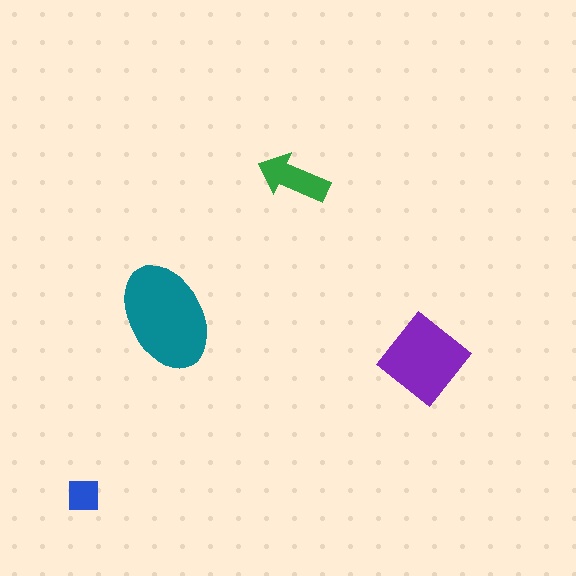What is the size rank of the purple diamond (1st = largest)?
2nd.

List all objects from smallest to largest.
The blue square, the green arrow, the purple diamond, the teal ellipse.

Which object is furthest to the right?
The purple diamond is rightmost.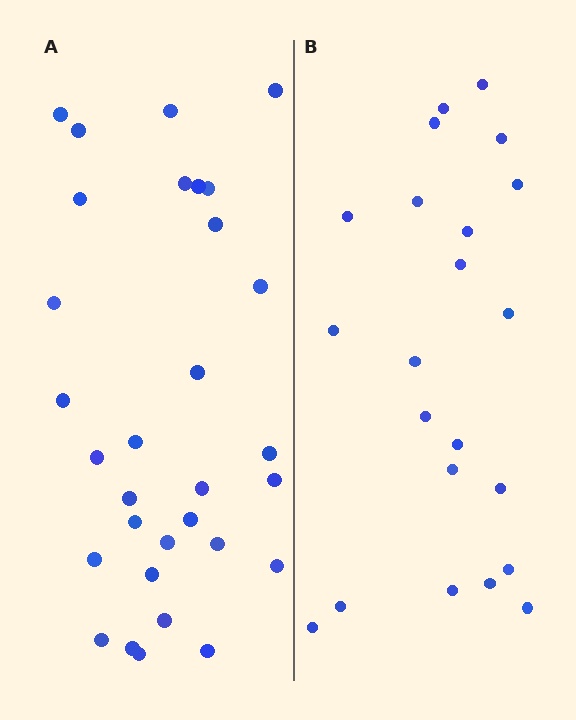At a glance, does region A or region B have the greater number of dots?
Region A (the left region) has more dots.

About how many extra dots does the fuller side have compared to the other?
Region A has roughly 8 or so more dots than region B.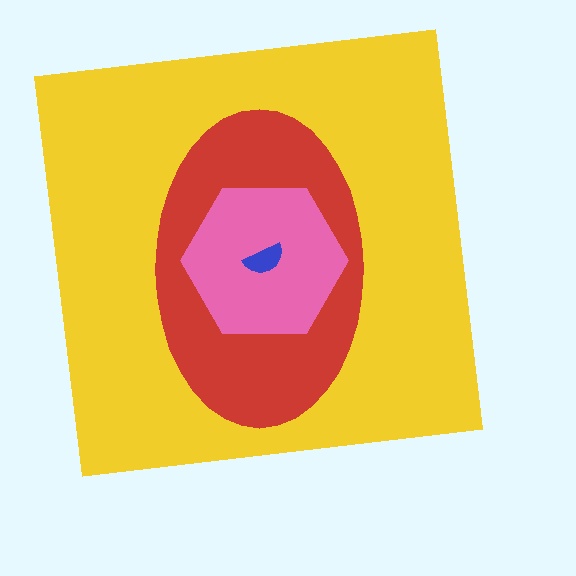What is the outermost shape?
The yellow square.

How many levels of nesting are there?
4.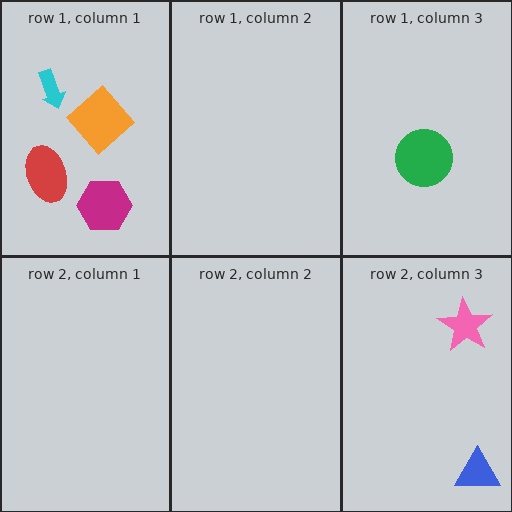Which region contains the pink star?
The row 2, column 3 region.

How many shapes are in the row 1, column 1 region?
4.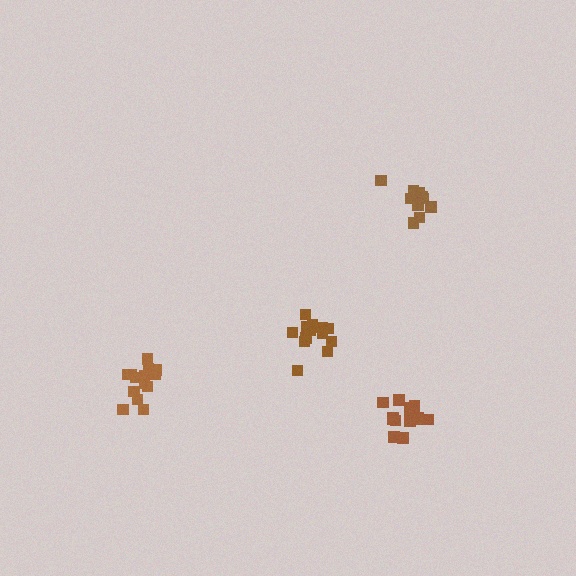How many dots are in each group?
Group 1: 14 dots, Group 2: 14 dots, Group 3: 16 dots, Group 4: 15 dots (59 total).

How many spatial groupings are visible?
There are 4 spatial groupings.